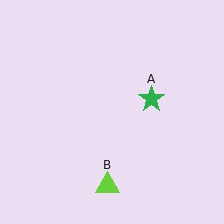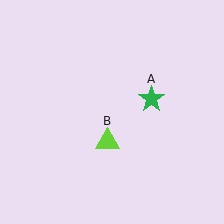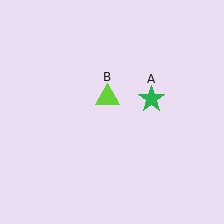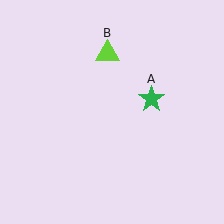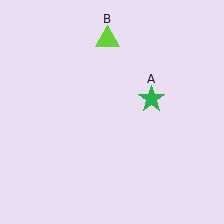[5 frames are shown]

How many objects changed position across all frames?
1 object changed position: lime triangle (object B).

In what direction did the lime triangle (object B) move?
The lime triangle (object B) moved up.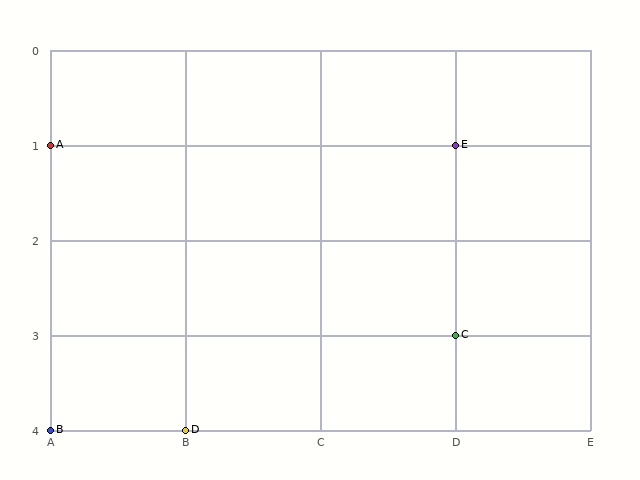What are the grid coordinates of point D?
Point D is at grid coordinates (B, 4).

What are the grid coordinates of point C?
Point C is at grid coordinates (D, 3).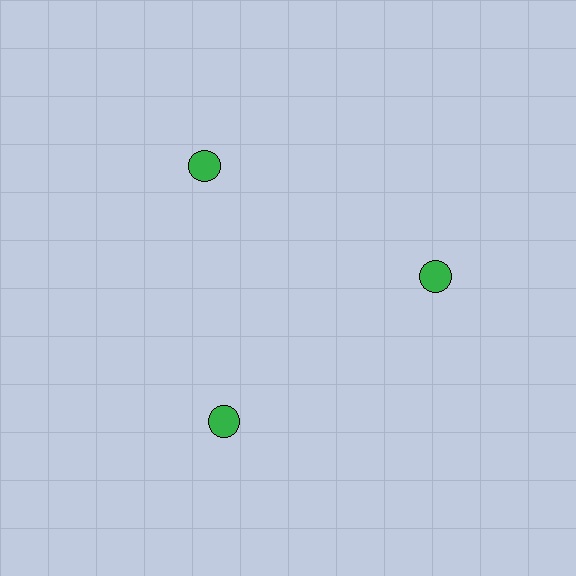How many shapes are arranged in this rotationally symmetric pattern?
There are 3 shapes, arranged in 3 groups of 1.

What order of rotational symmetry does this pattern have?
This pattern has 3-fold rotational symmetry.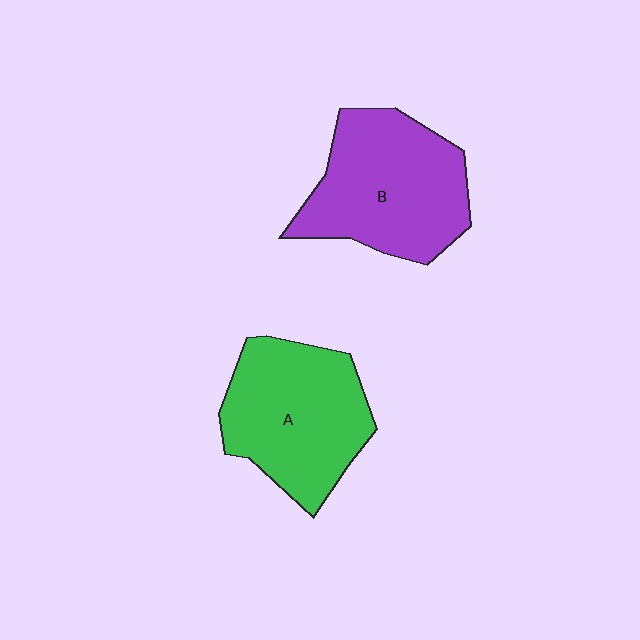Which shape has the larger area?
Shape B (purple).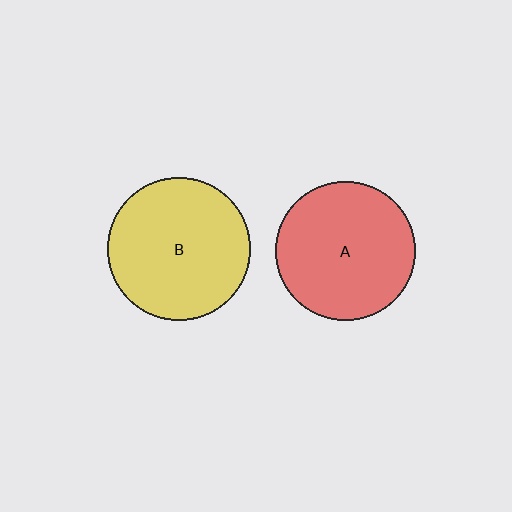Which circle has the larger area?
Circle B (yellow).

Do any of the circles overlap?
No, none of the circles overlap.